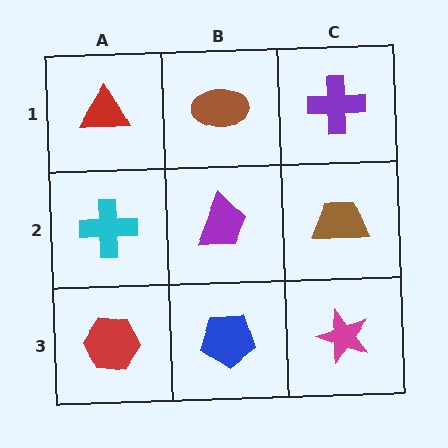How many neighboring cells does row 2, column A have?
3.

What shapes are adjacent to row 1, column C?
A brown trapezoid (row 2, column C), a brown ellipse (row 1, column B).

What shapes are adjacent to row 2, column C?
A purple cross (row 1, column C), a magenta star (row 3, column C), a purple trapezoid (row 2, column B).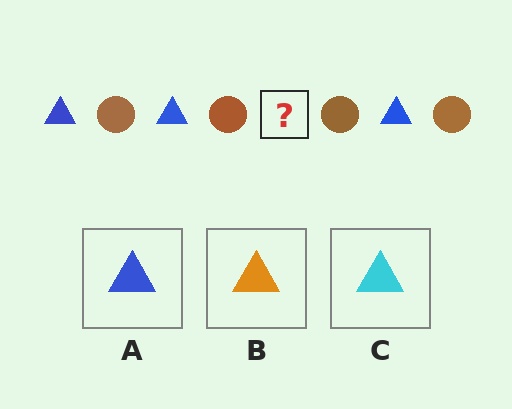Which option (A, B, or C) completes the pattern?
A.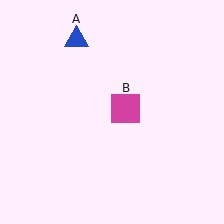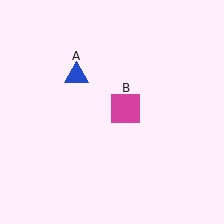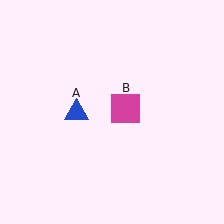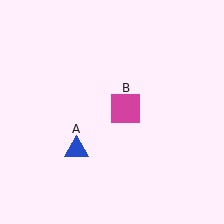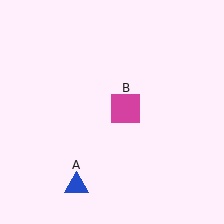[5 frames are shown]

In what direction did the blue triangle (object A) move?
The blue triangle (object A) moved down.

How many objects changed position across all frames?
1 object changed position: blue triangle (object A).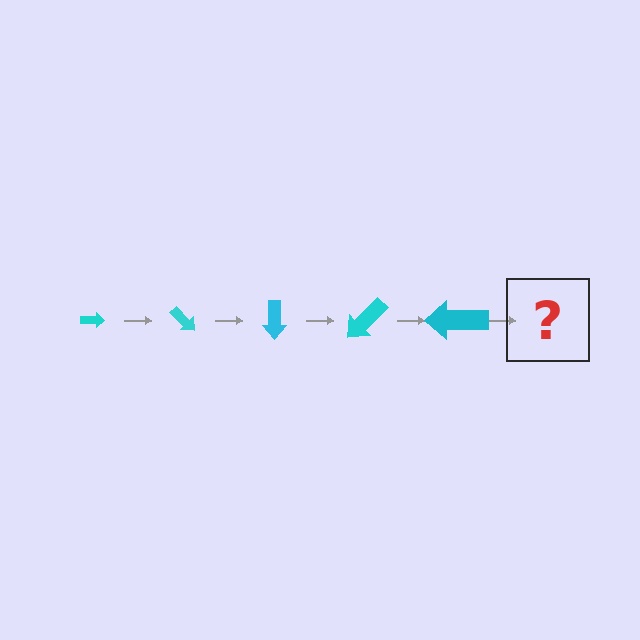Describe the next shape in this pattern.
It should be an arrow, larger than the previous one and rotated 225 degrees from the start.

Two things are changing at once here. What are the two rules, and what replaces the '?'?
The two rules are that the arrow grows larger each step and it rotates 45 degrees each step. The '?' should be an arrow, larger than the previous one and rotated 225 degrees from the start.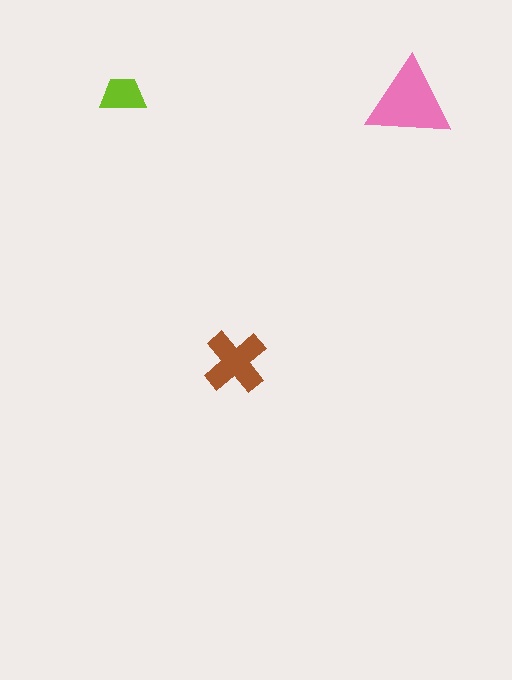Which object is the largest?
The pink triangle.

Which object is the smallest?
The lime trapezoid.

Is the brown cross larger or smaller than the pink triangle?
Smaller.